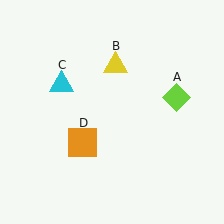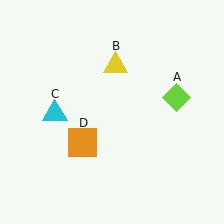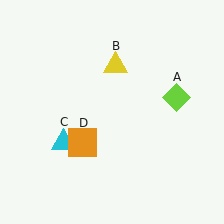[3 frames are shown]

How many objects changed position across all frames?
1 object changed position: cyan triangle (object C).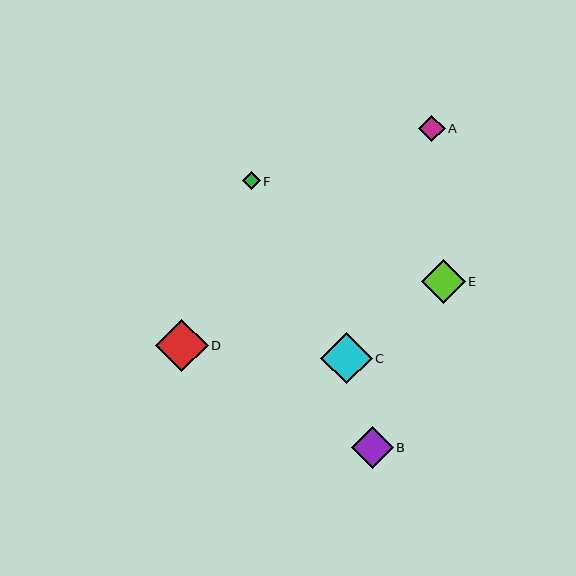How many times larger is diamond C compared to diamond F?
Diamond C is approximately 2.8 times the size of diamond F.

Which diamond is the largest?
Diamond D is the largest with a size of approximately 52 pixels.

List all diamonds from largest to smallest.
From largest to smallest: D, C, E, B, A, F.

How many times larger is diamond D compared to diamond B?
Diamond D is approximately 1.3 times the size of diamond B.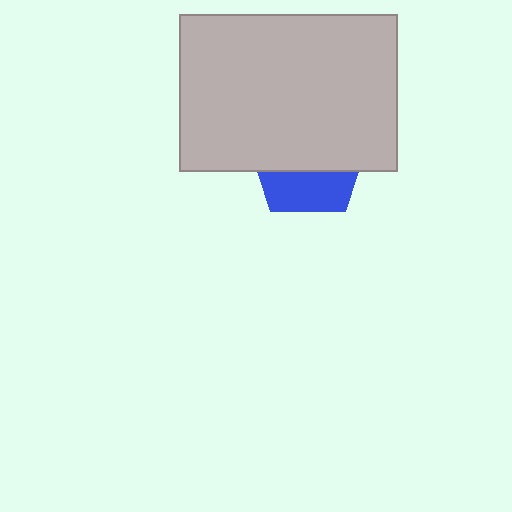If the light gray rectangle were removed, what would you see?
You would see the complete blue pentagon.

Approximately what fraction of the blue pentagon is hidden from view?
Roughly 63% of the blue pentagon is hidden behind the light gray rectangle.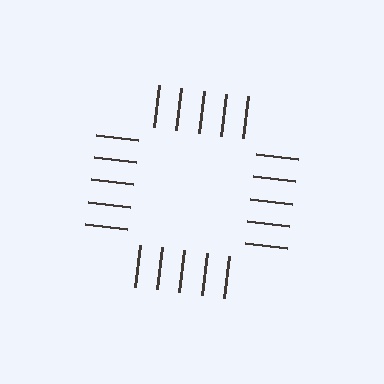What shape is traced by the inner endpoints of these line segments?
An illusory square — the line segments terminate on its edges but no continuous stroke is drawn.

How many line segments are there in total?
20 — 5 along each of the 4 edges.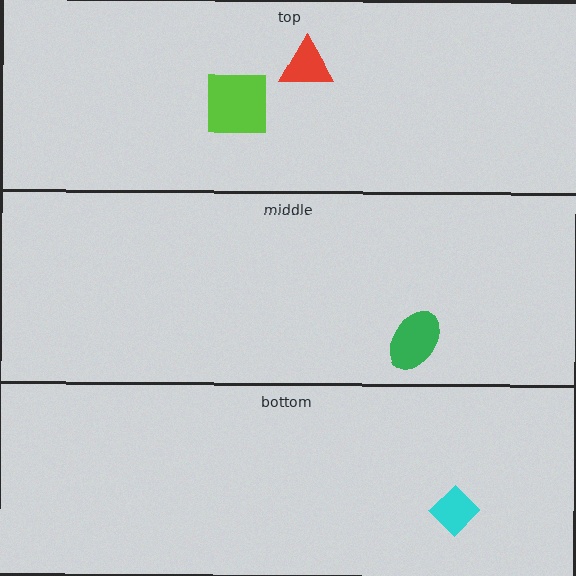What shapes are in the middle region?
The green ellipse.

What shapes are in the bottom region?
The cyan diamond.